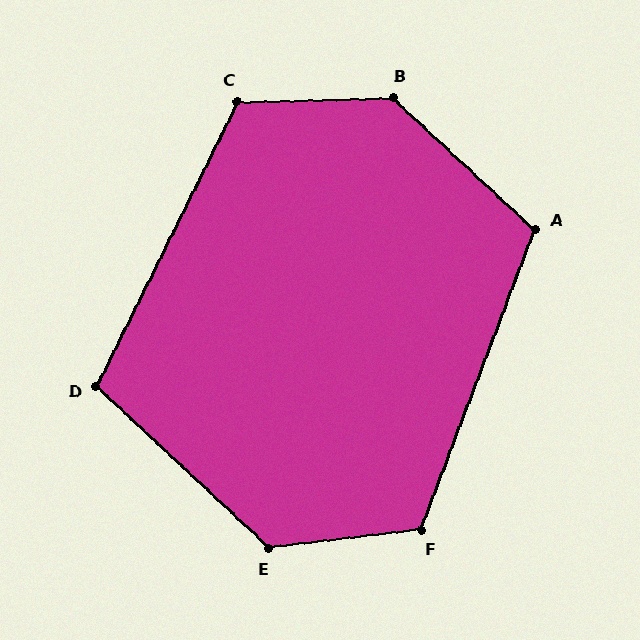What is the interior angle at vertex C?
Approximately 118 degrees (obtuse).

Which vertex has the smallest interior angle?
D, at approximately 107 degrees.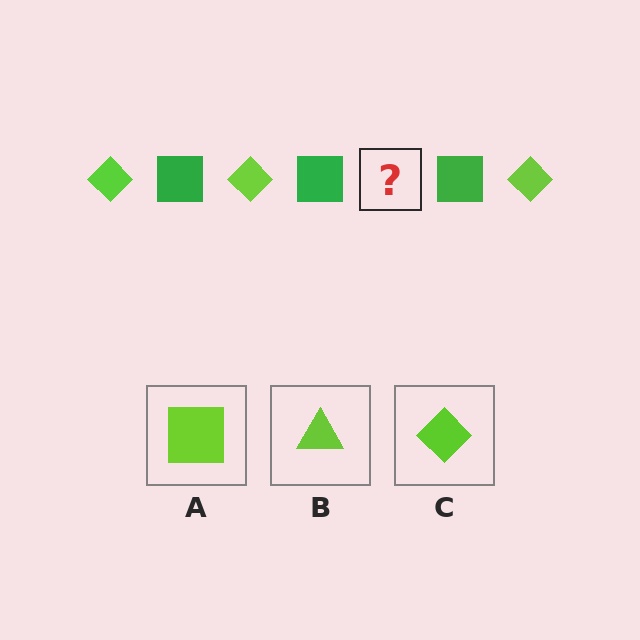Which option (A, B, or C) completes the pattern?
C.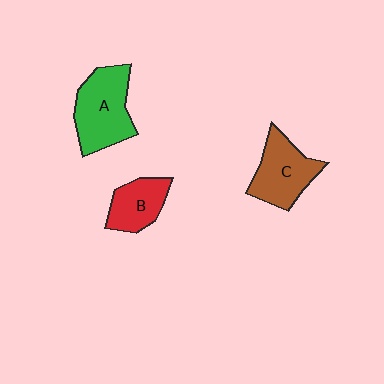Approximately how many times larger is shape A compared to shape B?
Approximately 1.6 times.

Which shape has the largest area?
Shape A (green).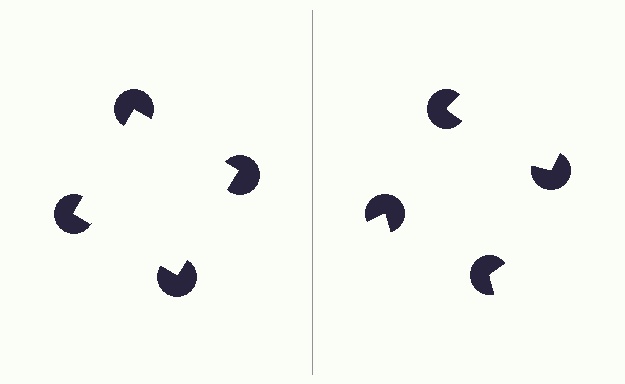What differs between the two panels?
The pac-man discs are positioned identically on both sides; only the wedge orientations differ. On the left they align to a square; on the right they are misaligned.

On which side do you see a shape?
An illusory square appears on the left side. On the right side the wedge cuts are rotated, so no coherent shape forms.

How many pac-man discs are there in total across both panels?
8 — 4 on each side.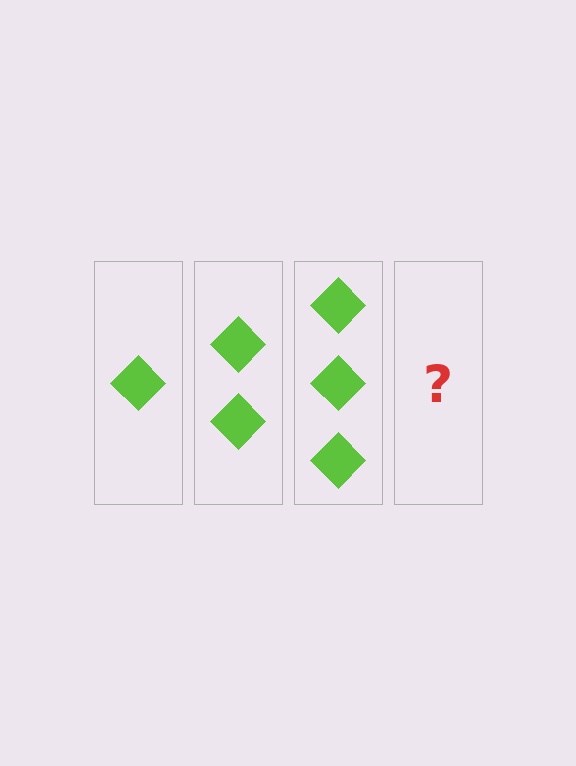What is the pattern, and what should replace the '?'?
The pattern is that each step adds one more diamond. The '?' should be 4 diamonds.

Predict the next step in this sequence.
The next step is 4 diamonds.